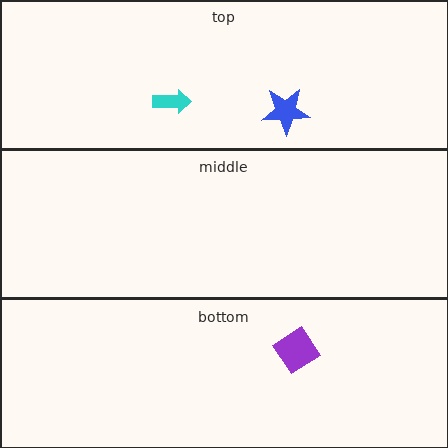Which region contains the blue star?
The top region.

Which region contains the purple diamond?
The bottom region.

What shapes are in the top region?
The blue star, the cyan arrow.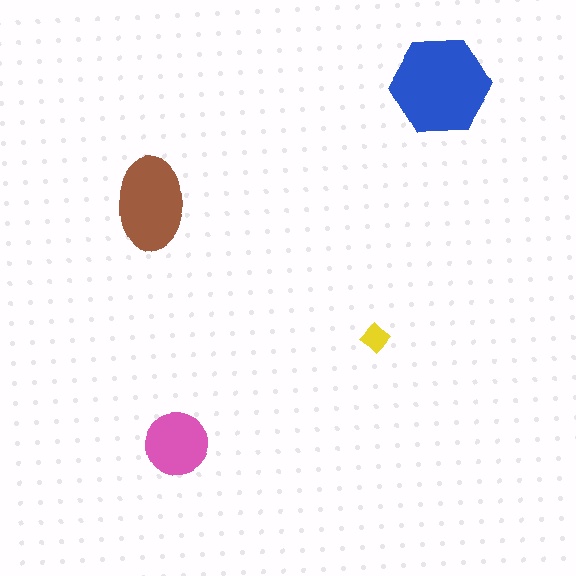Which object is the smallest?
The yellow diamond.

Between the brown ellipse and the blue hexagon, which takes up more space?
The blue hexagon.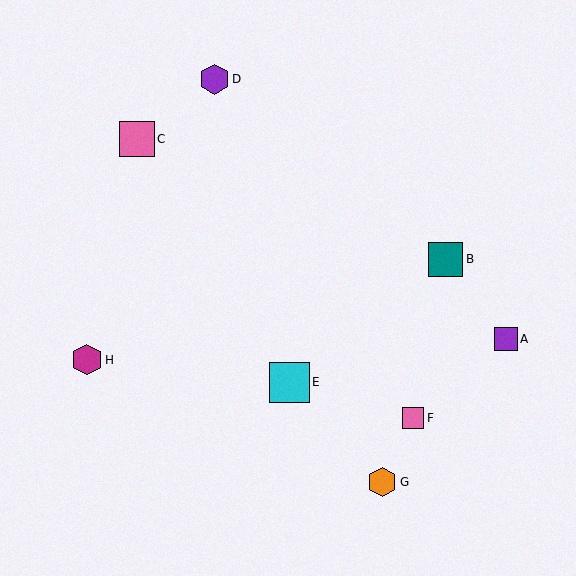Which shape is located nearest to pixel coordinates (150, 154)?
The pink square (labeled C) at (137, 139) is nearest to that location.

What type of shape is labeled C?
Shape C is a pink square.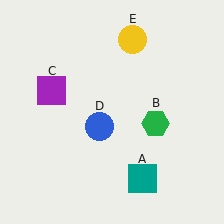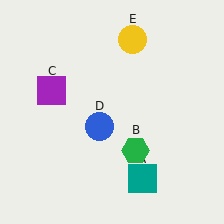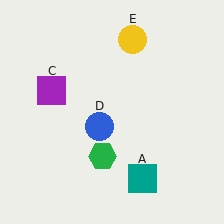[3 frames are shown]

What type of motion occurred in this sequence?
The green hexagon (object B) rotated clockwise around the center of the scene.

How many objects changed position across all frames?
1 object changed position: green hexagon (object B).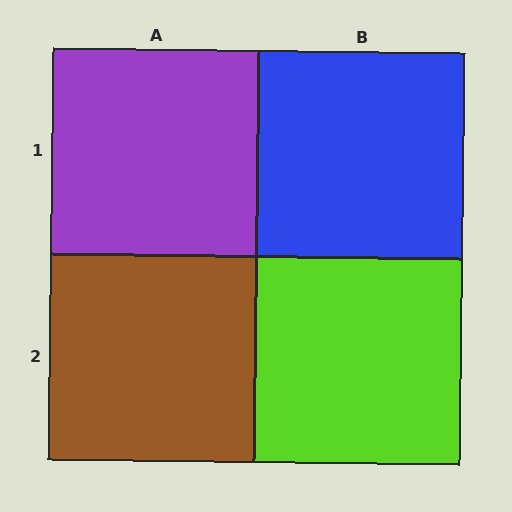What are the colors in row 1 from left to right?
Purple, blue.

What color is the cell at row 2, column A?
Brown.